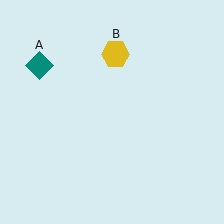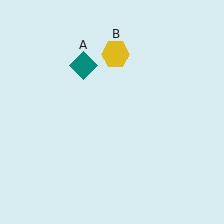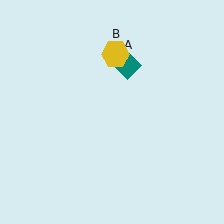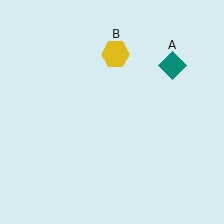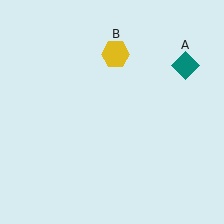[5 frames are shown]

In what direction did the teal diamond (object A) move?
The teal diamond (object A) moved right.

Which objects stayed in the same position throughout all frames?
Yellow hexagon (object B) remained stationary.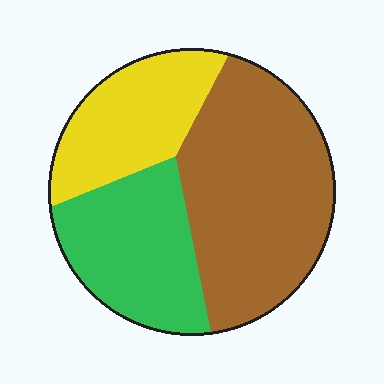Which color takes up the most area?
Brown, at roughly 50%.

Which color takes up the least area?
Yellow, at roughly 25%.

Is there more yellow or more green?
Green.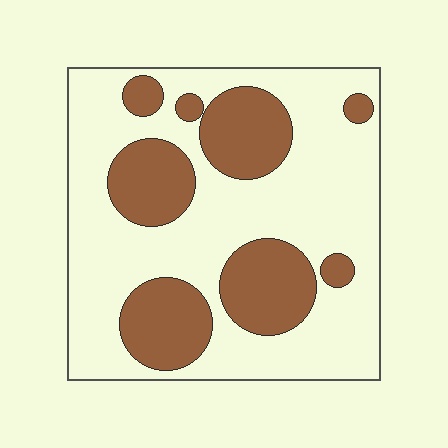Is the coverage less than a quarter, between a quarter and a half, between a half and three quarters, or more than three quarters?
Between a quarter and a half.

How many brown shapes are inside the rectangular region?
8.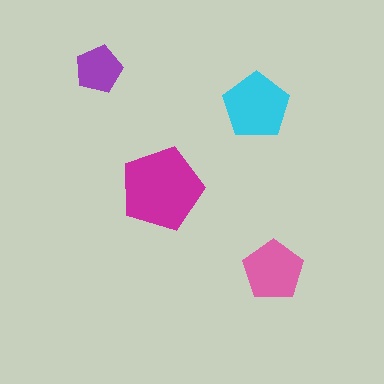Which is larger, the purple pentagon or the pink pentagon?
The pink one.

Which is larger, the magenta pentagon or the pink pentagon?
The magenta one.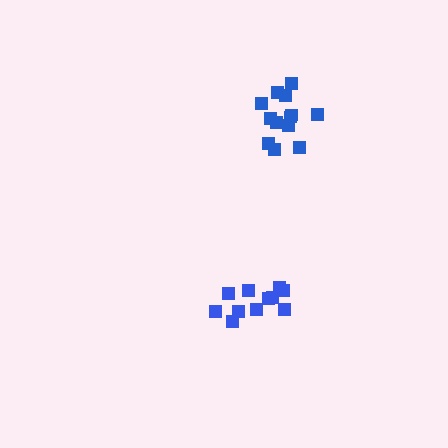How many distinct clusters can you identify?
There are 2 distinct clusters.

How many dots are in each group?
Group 1: 13 dots, Group 2: 11 dots (24 total).